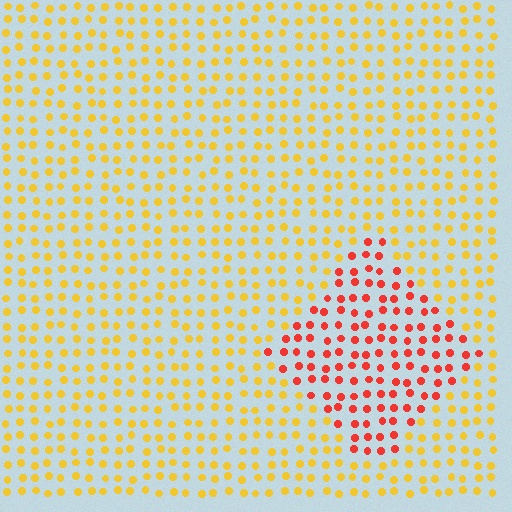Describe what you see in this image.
The image is filled with small yellow elements in a uniform arrangement. A diamond-shaped region is visible where the elements are tinted to a slightly different hue, forming a subtle color boundary.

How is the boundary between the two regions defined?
The boundary is defined purely by a slight shift in hue (about 45 degrees). Spacing, size, and orientation are identical on both sides.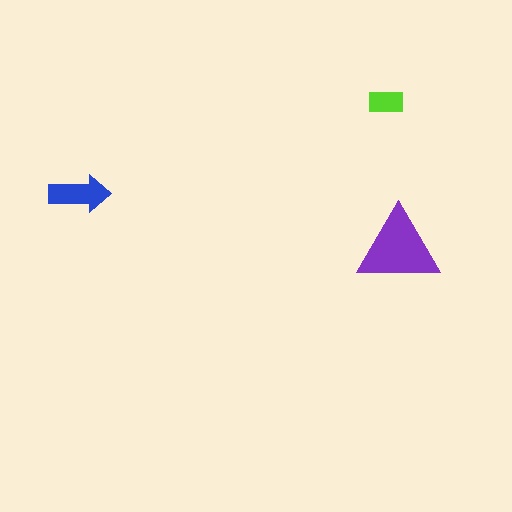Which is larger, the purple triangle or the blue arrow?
The purple triangle.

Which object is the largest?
The purple triangle.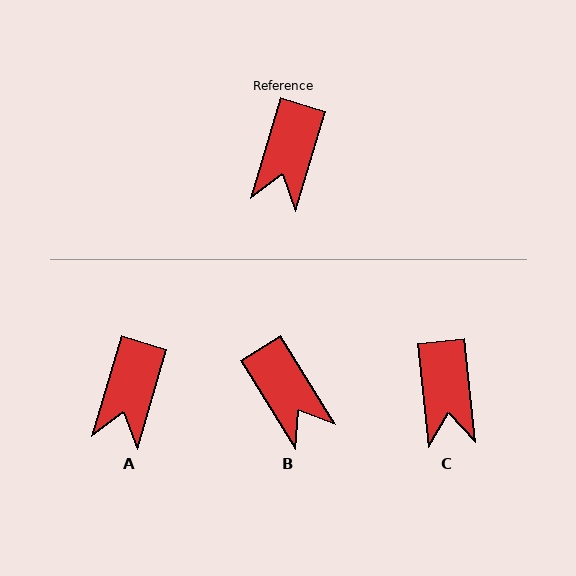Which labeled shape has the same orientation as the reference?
A.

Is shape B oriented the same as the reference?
No, it is off by about 48 degrees.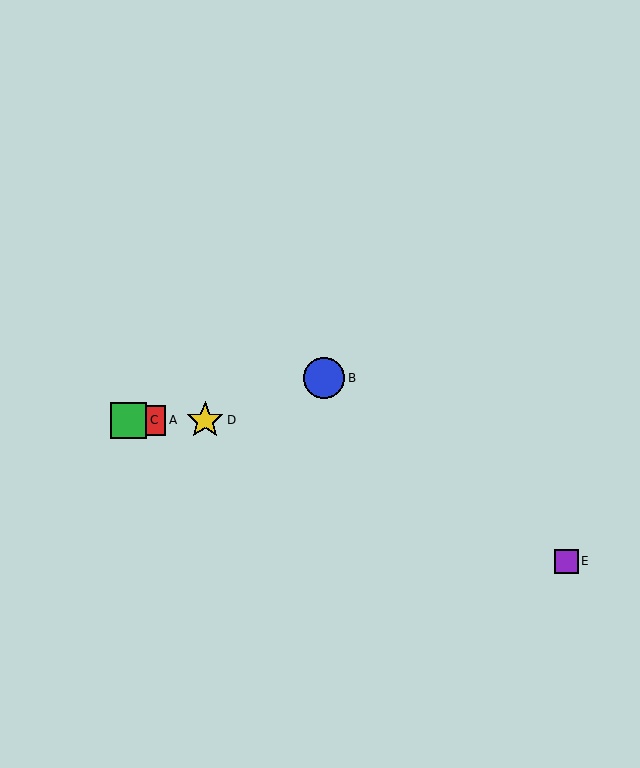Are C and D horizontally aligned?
Yes, both are at y≈420.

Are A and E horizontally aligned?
No, A is at y≈420 and E is at y≈561.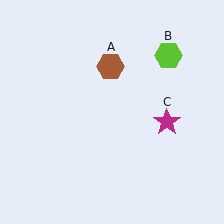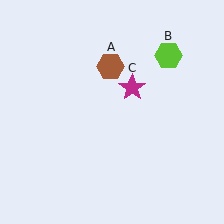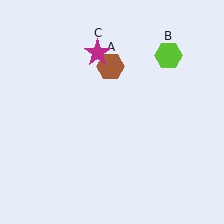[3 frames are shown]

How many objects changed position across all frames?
1 object changed position: magenta star (object C).